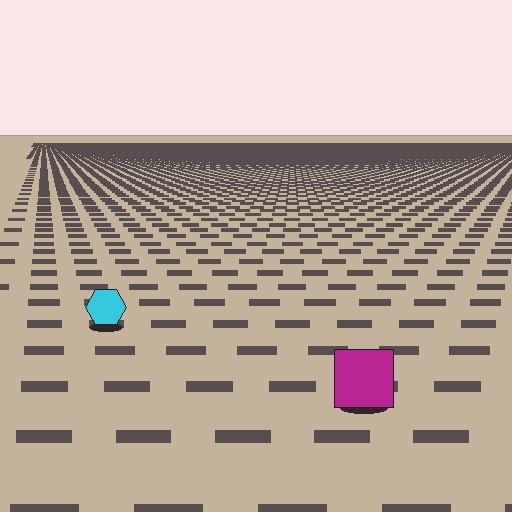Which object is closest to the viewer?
The magenta square is closest. The texture marks near it are larger and more spread out.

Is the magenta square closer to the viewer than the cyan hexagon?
Yes. The magenta square is closer — you can tell from the texture gradient: the ground texture is coarser near it.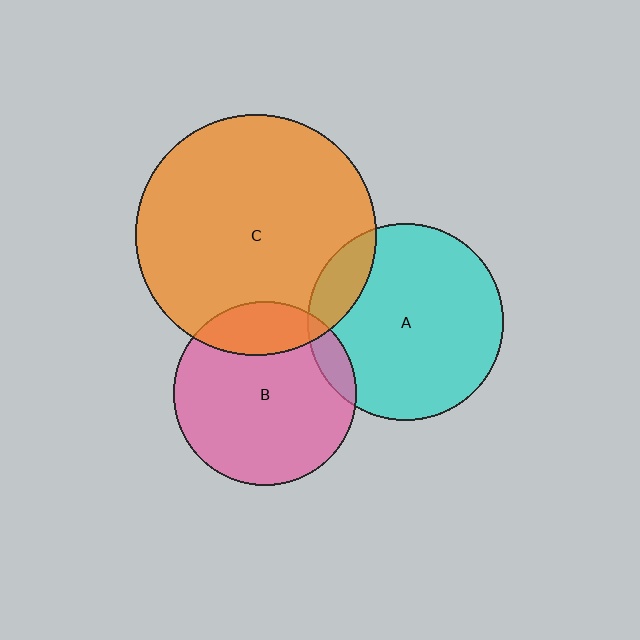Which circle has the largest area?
Circle C (orange).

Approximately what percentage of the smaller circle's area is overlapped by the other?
Approximately 15%.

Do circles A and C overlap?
Yes.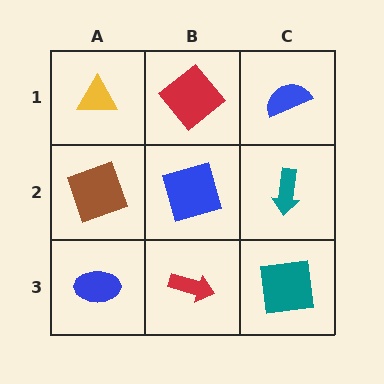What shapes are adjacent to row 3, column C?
A teal arrow (row 2, column C), a red arrow (row 3, column B).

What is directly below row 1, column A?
A brown square.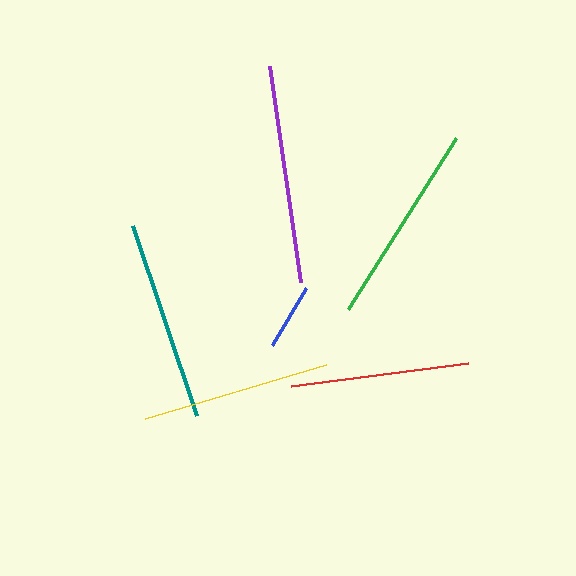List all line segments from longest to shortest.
From longest to shortest: purple, green, teal, yellow, red, blue.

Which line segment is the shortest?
The blue line is the shortest at approximately 66 pixels.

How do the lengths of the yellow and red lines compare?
The yellow and red lines are approximately the same length.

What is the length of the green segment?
The green segment is approximately 202 pixels long.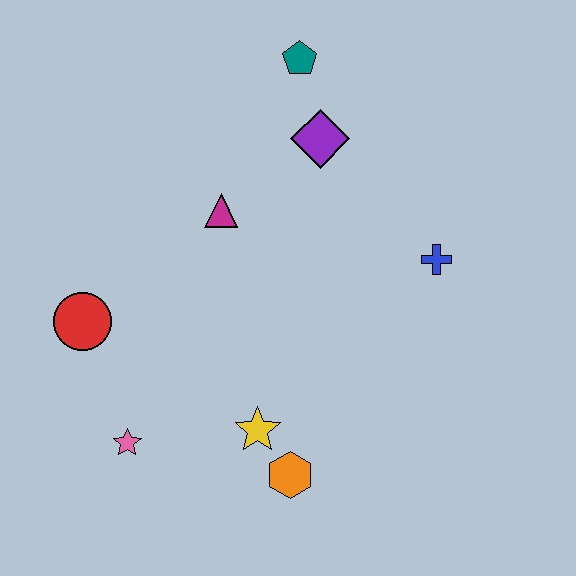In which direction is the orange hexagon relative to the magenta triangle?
The orange hexagon is below the magenta triangle.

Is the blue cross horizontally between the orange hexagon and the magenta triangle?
No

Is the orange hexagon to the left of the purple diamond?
Yes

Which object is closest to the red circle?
The pink star is closest to the red circle.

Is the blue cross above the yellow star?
Yes